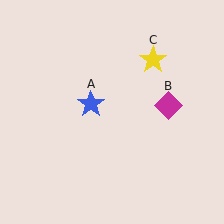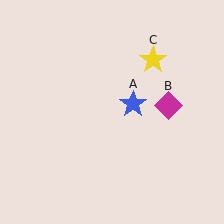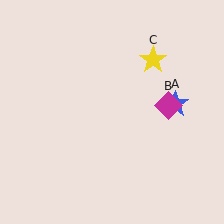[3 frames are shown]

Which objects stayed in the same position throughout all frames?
Magenta diamond (object B) and yellow star (object C) remained stationary.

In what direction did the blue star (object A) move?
The blue star (object A) moved right.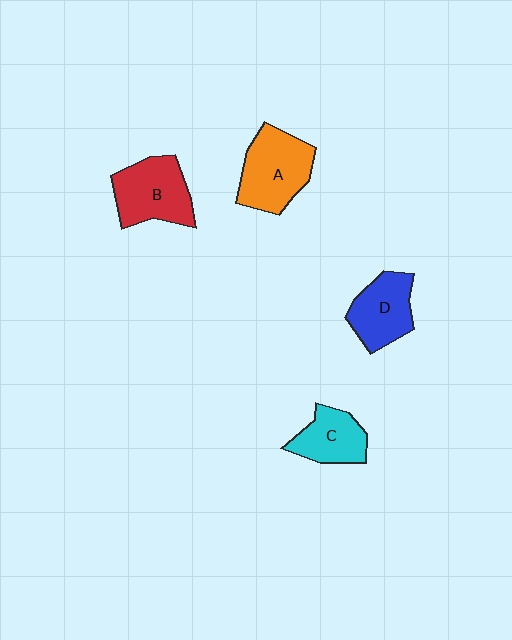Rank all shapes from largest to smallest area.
From largest to smallest: A (orange), B (red), D (blue), C (cyan).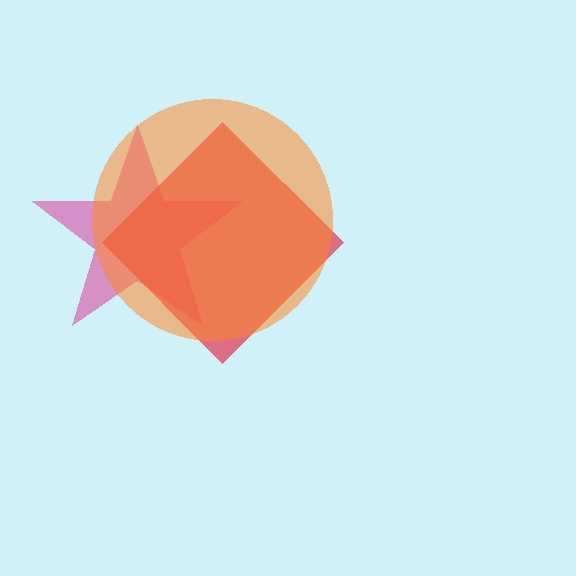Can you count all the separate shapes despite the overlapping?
Yes, there are 3 separate shapes.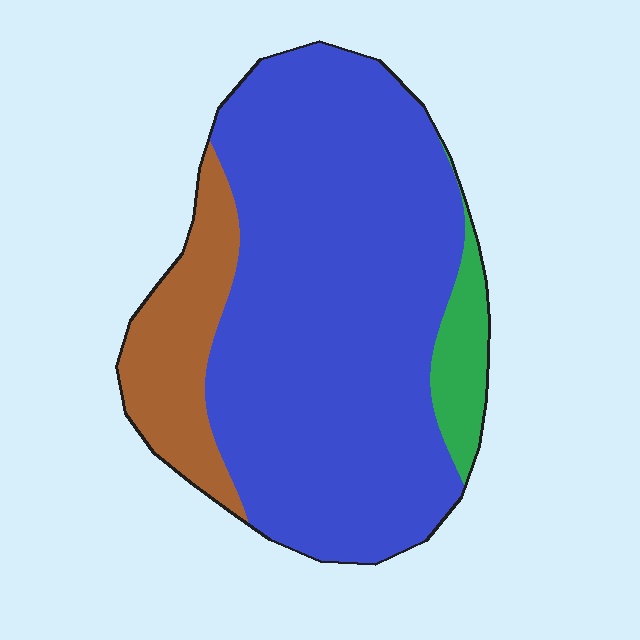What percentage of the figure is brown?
Brown takes up about one sixth (1/6) of the figure.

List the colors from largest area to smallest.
From largest to smallest: blue, brown, green.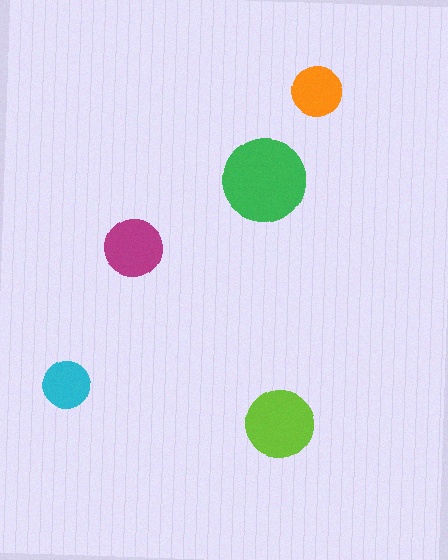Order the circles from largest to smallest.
the green one, the lime one, the magenta one, the orange one, the cyan one.